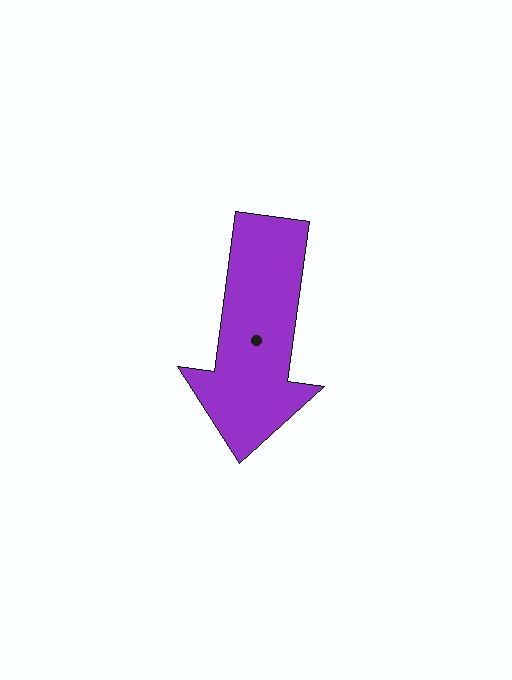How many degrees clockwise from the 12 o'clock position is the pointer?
Approximately 188 degrees.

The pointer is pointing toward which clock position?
Roughly 6 o'clock.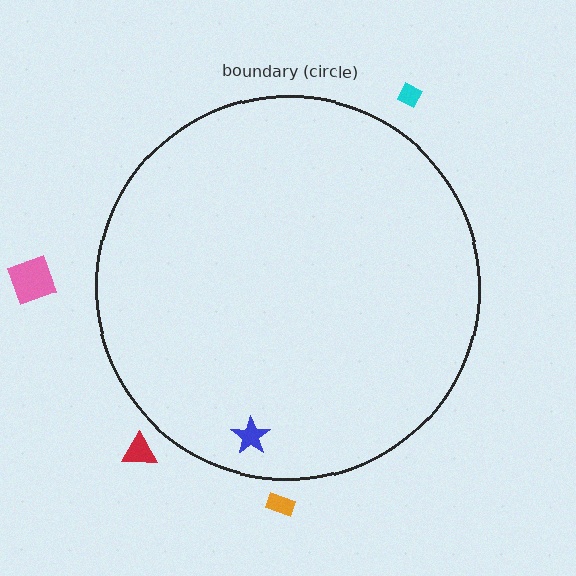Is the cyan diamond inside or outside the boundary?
Outside.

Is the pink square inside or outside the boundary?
Outside.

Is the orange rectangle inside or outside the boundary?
Outside.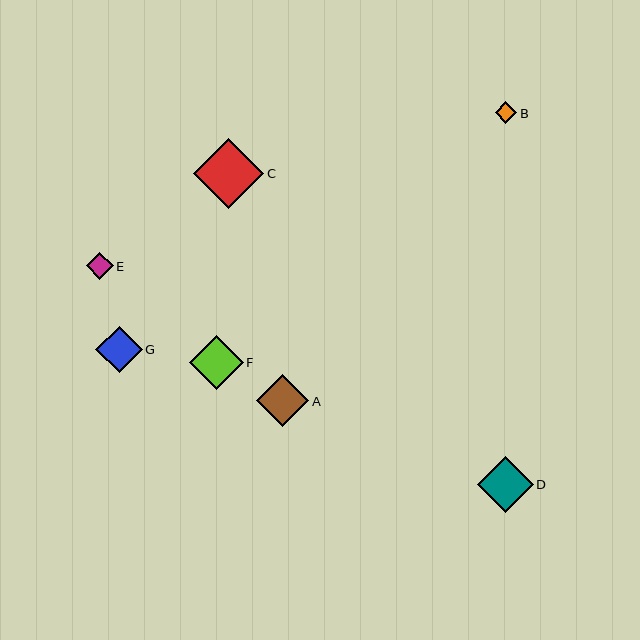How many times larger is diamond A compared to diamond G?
Diamond A is approximately 1.1 times the size of diamond G.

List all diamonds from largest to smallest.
From largest to smallest: C, D, F, A, G, E, B.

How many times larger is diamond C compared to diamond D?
Diamond C is approximately 1.3 times the size of diamond D.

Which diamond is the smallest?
Diamond B is the smallest with a size of approximately 22 pixels.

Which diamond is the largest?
Diamond C is the largest with a size of approximately 70 pixels.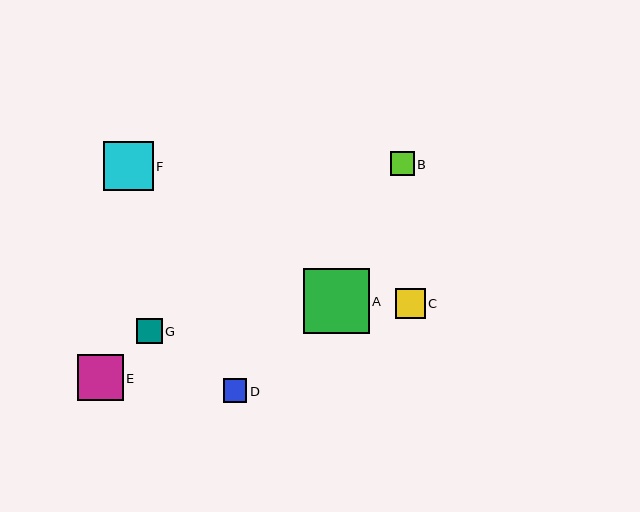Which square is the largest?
Square A is the largest with a size of approximately 66 pixels.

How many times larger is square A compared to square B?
Square A is approximately 2.8 times the size of square B.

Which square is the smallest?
Square D is the smallest with a size of approximately 24 pixels.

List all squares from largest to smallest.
From largest to smallest: A, F, E, C, G, B, D.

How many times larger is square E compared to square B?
Square E is approximately 1.9 times the size of square B.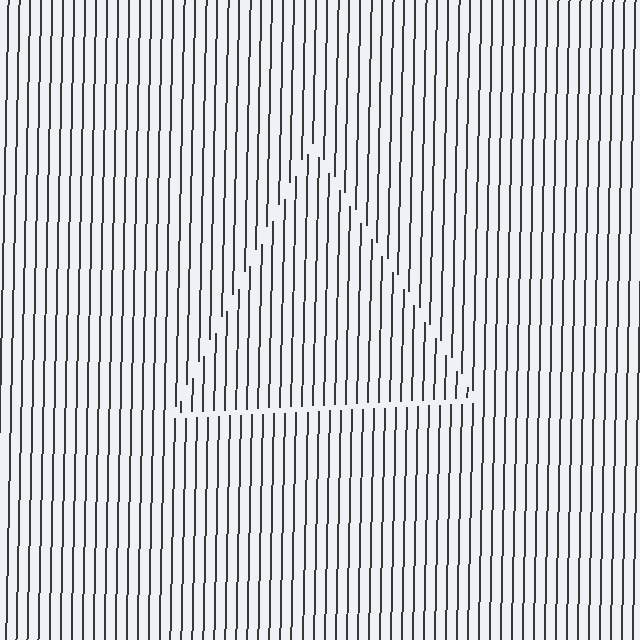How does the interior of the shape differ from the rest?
The interior of the shape contains the same grating, shifted by half a period — the contour is defined by the phase discontinuity where line-ends from the inner and outer gratings abut.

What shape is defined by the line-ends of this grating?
An illusory triangle. The interior of the shape contains the same grating, shifted by half a period — the contour is defined by the phase discontinuity where line-ends from the inner and outer gratings abut.